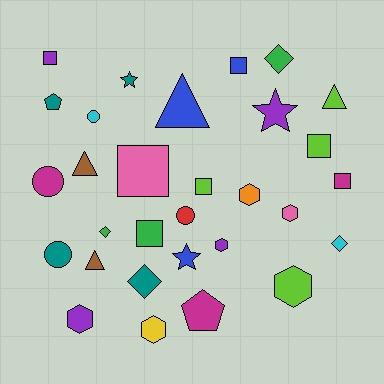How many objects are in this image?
There are 30 objects.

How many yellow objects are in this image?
There is 1 yellow object.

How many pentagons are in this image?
There are 2 pentagons.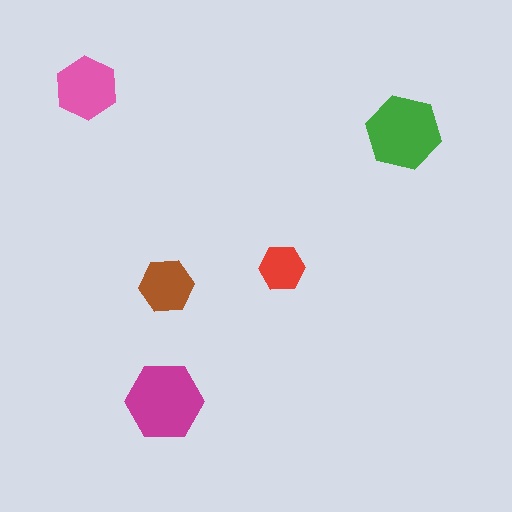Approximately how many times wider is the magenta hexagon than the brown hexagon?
About 1.5 times wider.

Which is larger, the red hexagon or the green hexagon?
The green one.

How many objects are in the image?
There are 5 objects in the image.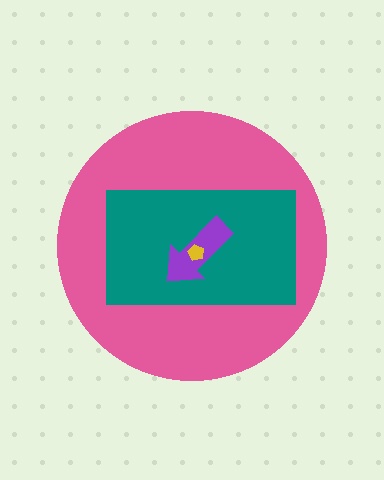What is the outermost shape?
The pink circle.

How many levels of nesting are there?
4.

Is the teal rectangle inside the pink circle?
Yes.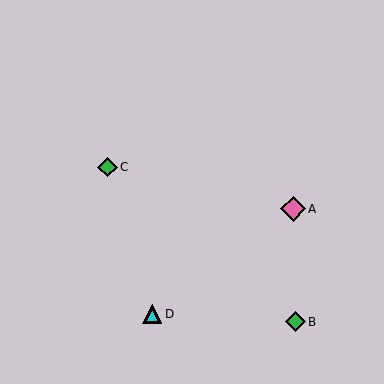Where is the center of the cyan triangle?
The center of the cyan triangle is at (152, 314).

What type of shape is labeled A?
Shape A is a pink diamond.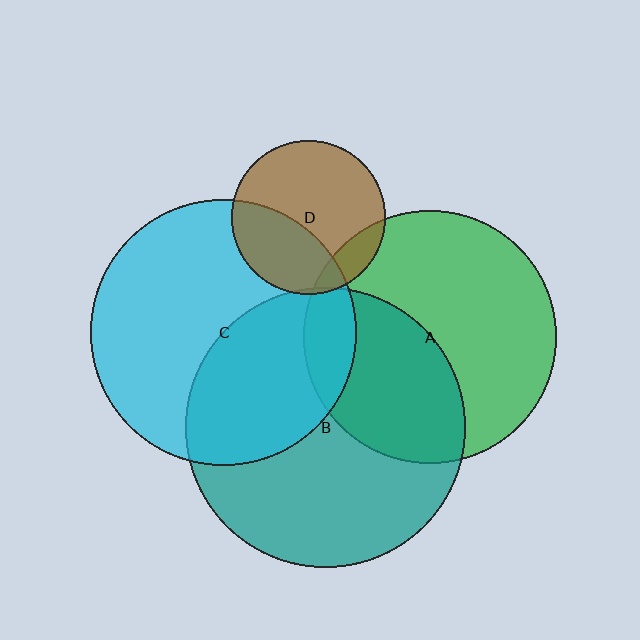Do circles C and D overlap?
Yes.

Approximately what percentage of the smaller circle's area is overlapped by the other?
Approximately 35%.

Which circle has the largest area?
Circle B (teal).